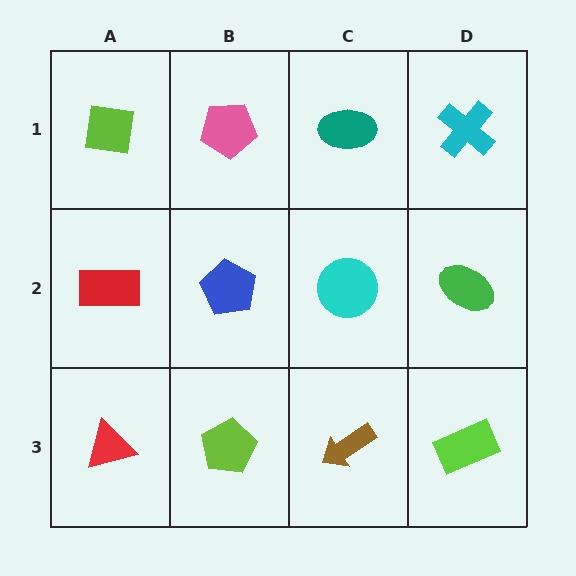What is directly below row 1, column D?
A green ellipse.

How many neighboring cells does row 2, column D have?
3.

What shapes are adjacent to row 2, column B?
A pink pentagon (row 1, column B), a lime pentagon (row 3, column B), a red rectangle (row 2, column A), a cyan circle (row 2, column C).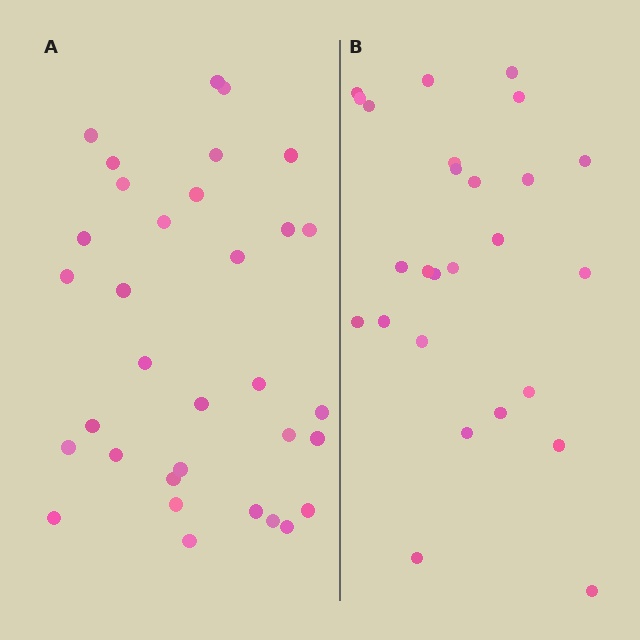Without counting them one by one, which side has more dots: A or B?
Region A (the left region) has more dots.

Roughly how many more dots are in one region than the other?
Region A has roughly 8 or so more dots than region B.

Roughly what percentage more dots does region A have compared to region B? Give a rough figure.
About 25% more.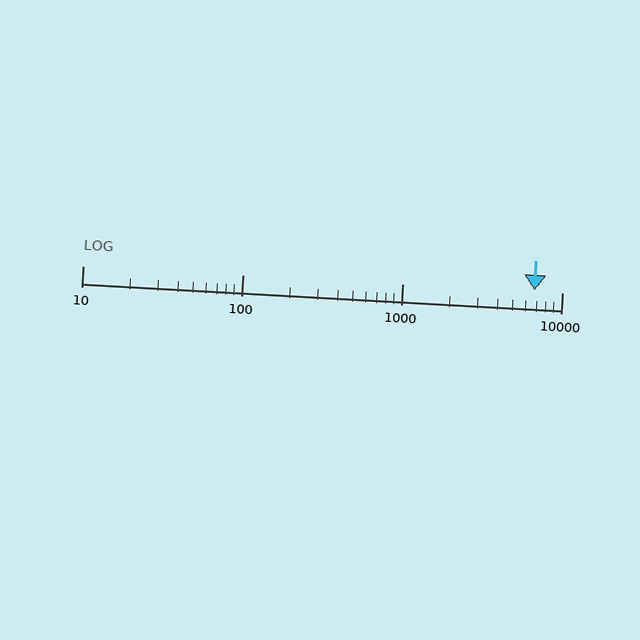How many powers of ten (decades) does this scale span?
The scale spans 3 decades, from 10 to 10000.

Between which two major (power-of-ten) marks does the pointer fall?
The pointer is between 1000 and 10000.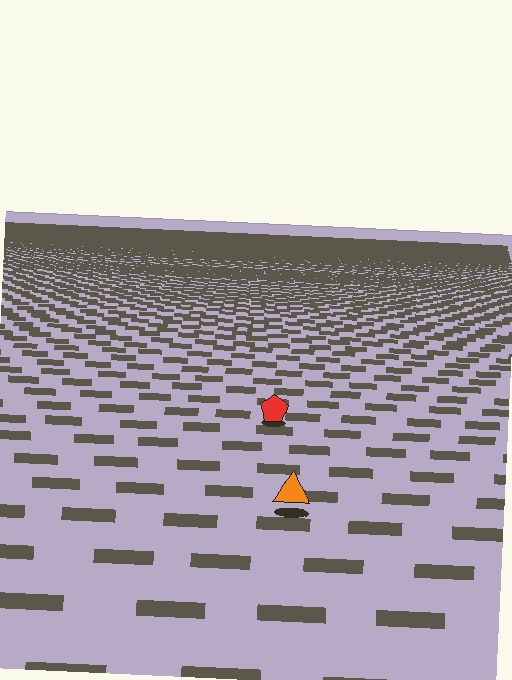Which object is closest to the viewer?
The orange triangle is closest. The texture marks near it are larger and more spread out.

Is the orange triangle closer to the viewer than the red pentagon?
Yes. The orange triangle is closer — you can tell from the texture gradient: the ground texture is coarser near it.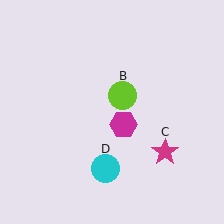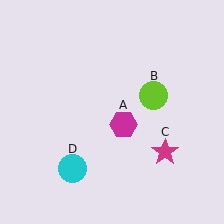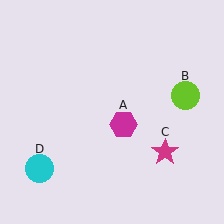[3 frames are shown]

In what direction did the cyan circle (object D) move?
The cyan circle (object D) moved left.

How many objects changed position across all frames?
2 objects changed position: lime circle (object B), cyan circle (object D).